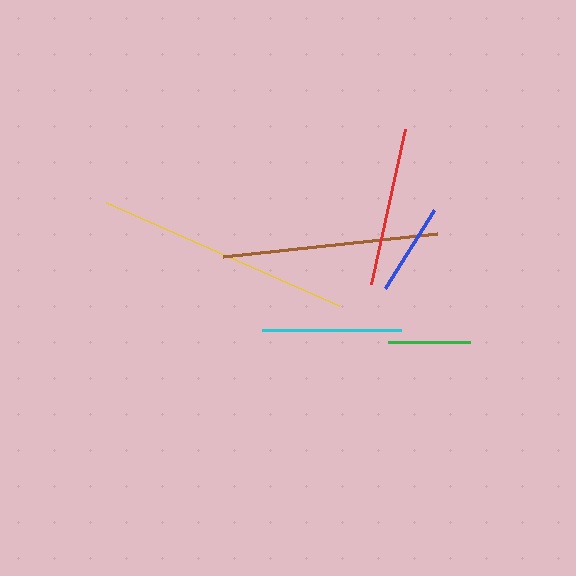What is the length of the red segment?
The red segment is approximately 158 pixels long.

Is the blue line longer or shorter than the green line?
The blue line is longer than the green line.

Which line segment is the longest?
The yellow line is the longest at approximately 255 pixels.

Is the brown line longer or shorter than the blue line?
The brown line is longer than the blue line.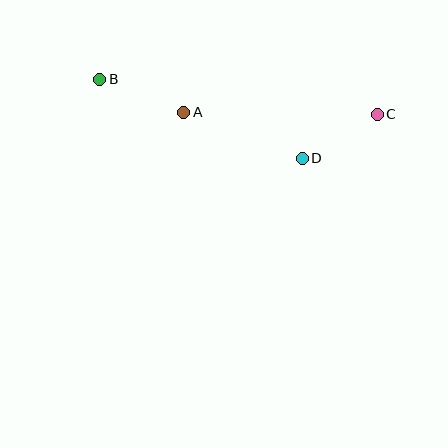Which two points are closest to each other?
Points C and D are closest to each other.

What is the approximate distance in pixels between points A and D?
The distance between A and D is approximately 127 pixels.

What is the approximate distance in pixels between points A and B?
The distance between A and B is approximately 90 pixels.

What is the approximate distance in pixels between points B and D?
The distance between B and D is approximately 217 pixels.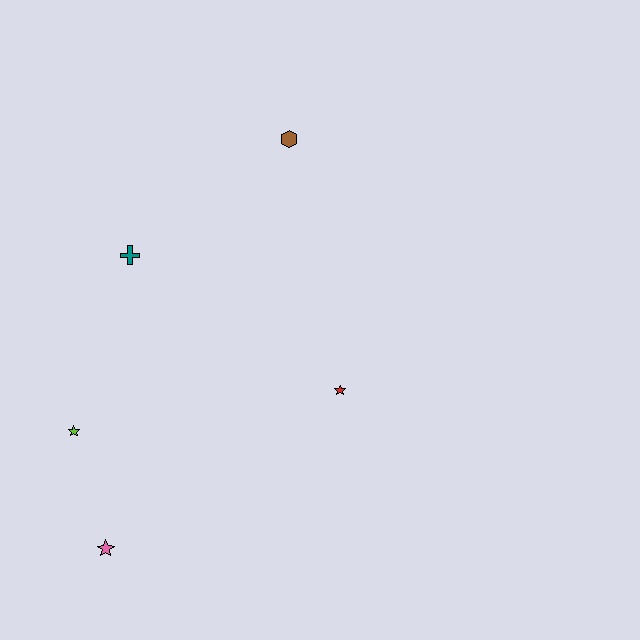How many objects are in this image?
There are 5 objects.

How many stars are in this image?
There are 3 stars.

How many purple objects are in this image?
There are no purple objects.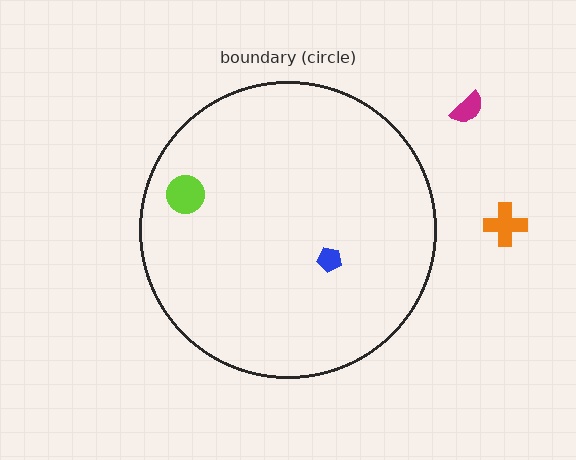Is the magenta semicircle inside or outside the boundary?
Outside.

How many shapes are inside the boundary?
2 inside, 2 outside.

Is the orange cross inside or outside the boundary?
Outside.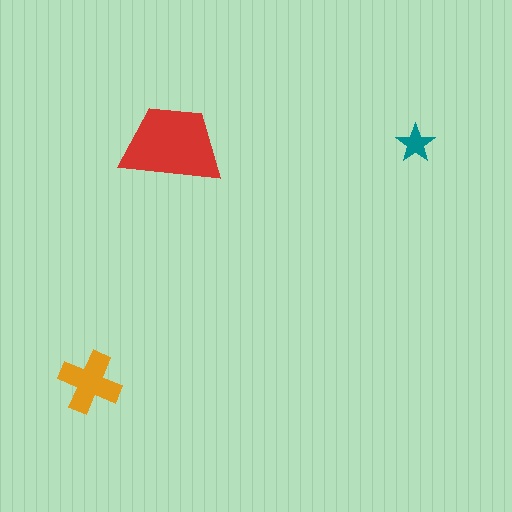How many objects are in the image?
There are 3 objects in the image.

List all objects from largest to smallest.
The red trapezoid, the orange cross, the teal star.